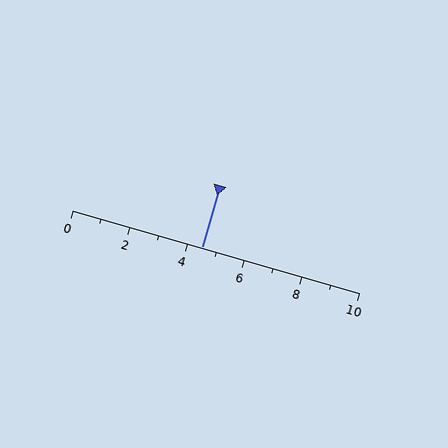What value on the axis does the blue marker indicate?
The marker indicates approximately 4.5.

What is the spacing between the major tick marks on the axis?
The major ticks are spaced 2 apart.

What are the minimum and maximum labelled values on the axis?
The axis runs from 0 to 10.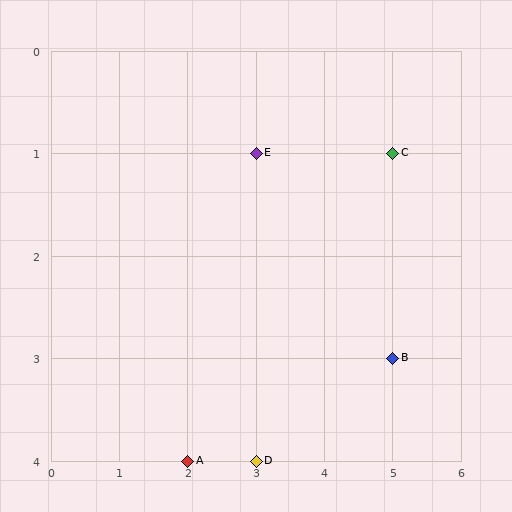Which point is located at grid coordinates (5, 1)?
Point C is at (5, 1).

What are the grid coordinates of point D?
Point D is at grid coordinates (3, 4).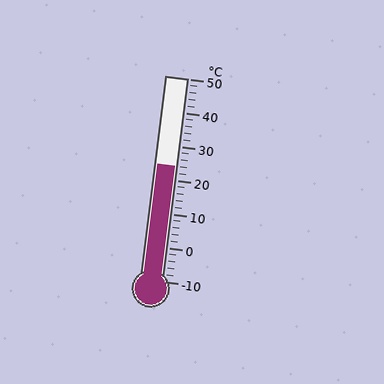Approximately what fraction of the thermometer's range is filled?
The thermometer is filled to approximately 55% of its range.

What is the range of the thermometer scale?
The thermometer scale ranges from -10°C to 50°C.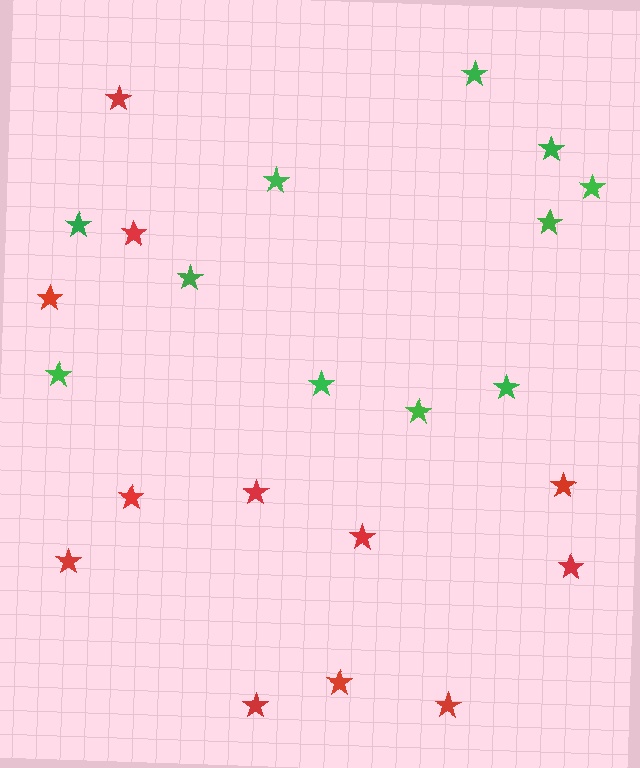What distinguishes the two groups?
There are 2 groups: one group of green stars (11) and one group of red stars (12).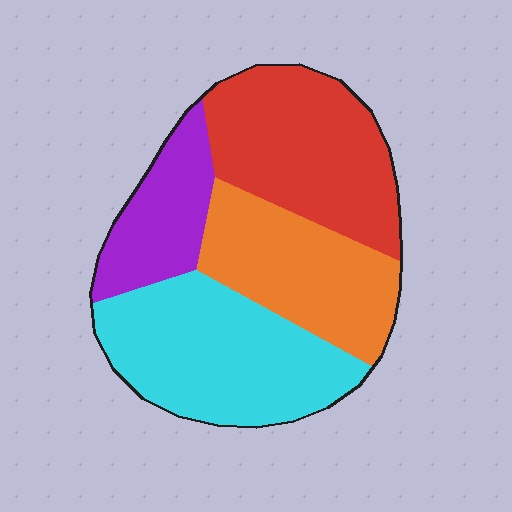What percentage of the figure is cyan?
Cyan covers 32% of the figure.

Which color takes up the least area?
Purple, at roughly 15%.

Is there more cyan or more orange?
Cyan.